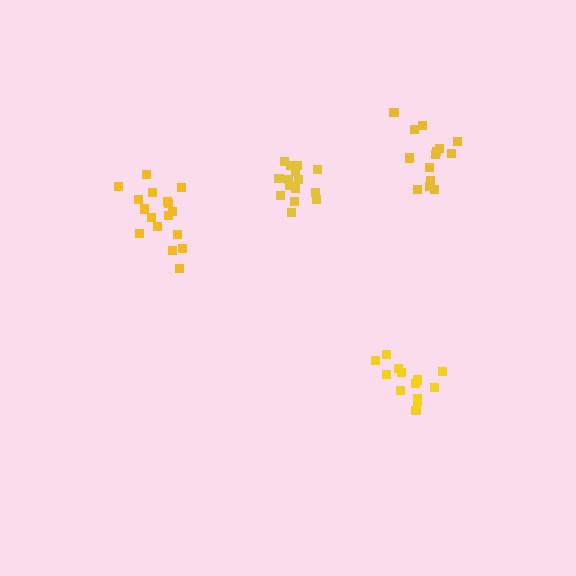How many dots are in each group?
Group 1: 15 dots, Group 2: 17 dots, Group 3: 14 dots, Group 4: 14 dots (60 total).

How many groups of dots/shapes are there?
There are 4 groups.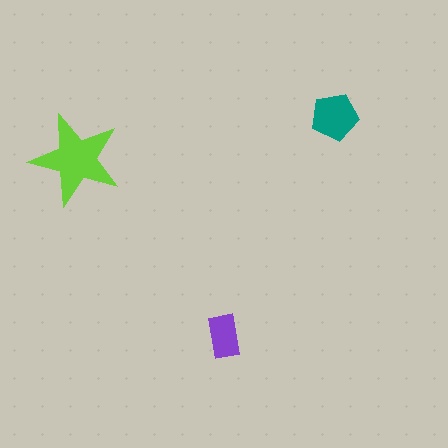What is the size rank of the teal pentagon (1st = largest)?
2nd.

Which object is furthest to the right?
The teal pentagon is rightmost.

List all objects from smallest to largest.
The purple rectangle, the teal pentagon, the lime star.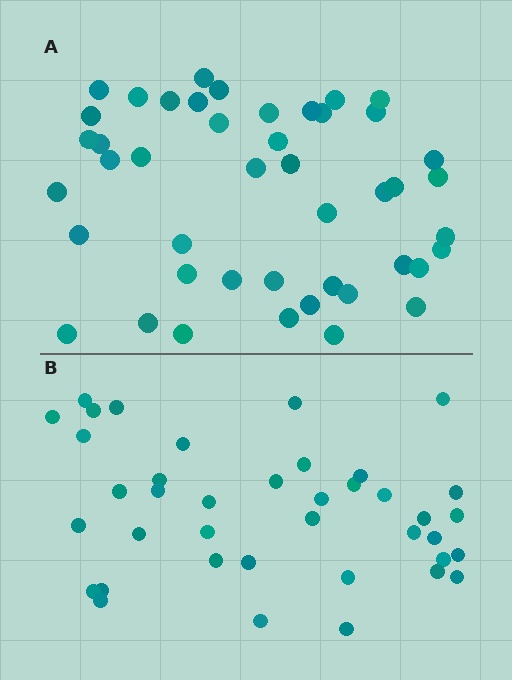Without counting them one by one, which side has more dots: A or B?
Region A (the top region) has more dots.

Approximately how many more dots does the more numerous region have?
Region A has about 6 more dots than region B.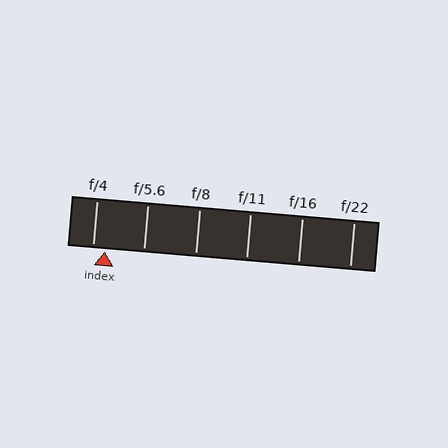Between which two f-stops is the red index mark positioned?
The index mark is between f/4 and f/5.6.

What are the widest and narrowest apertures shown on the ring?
The widest aperture shown is f/4 and the narrowest is f/22.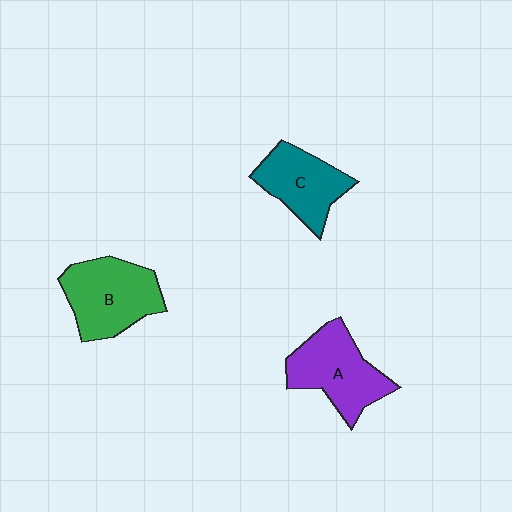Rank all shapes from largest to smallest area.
From largest to smallest: B (green), A (purple), C (teal).